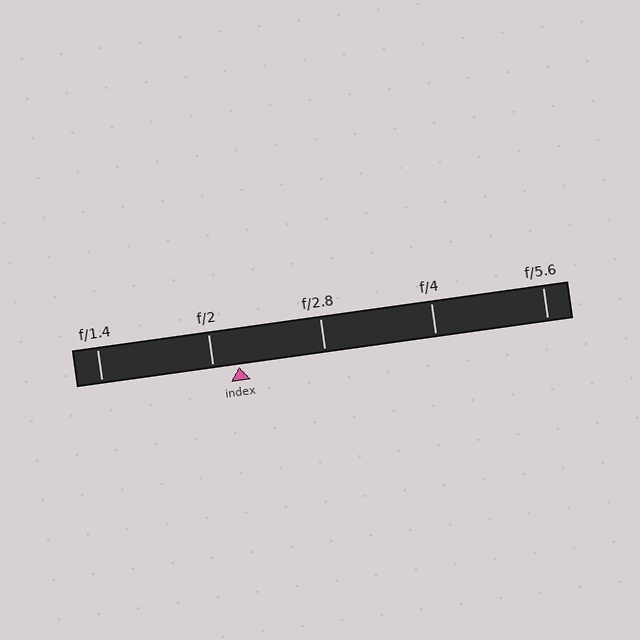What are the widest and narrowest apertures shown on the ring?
The widest aperture shown is f/1.4 and the narrowest is f/5.6.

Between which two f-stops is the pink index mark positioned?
The index mark is between f/2 and f/2.8.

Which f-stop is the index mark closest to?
The index mark is closest to f/2.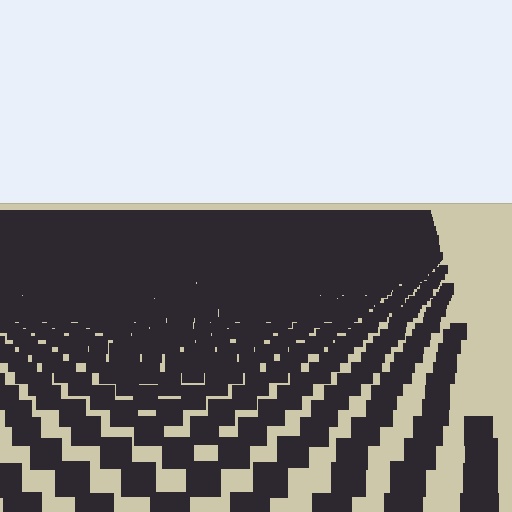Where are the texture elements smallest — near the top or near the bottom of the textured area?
Near the top.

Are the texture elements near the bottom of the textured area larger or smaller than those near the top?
Larger. Near the bottom, elements are closer to the viewer and appear at a bigger on-screen size.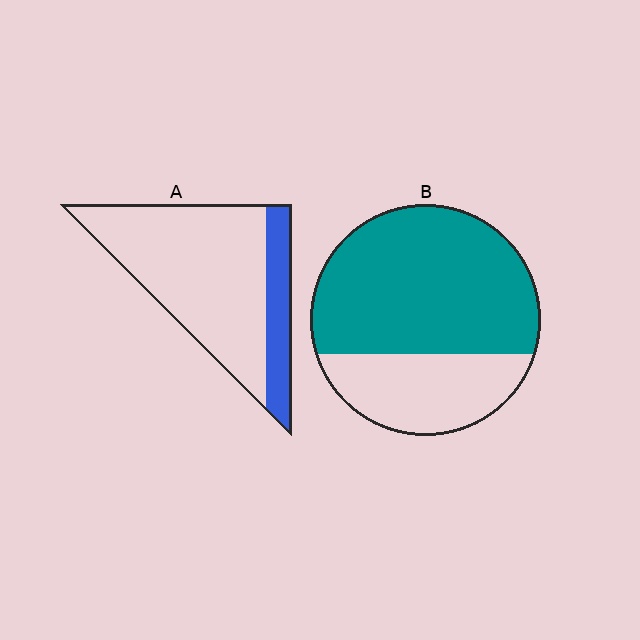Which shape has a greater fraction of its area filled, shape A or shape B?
Shape B.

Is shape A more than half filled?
No.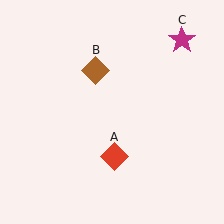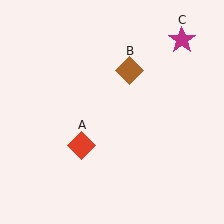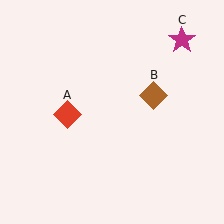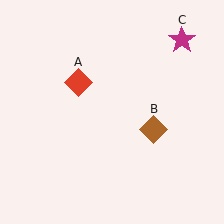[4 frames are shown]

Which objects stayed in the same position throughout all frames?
Magenta star (object C) remained stationary.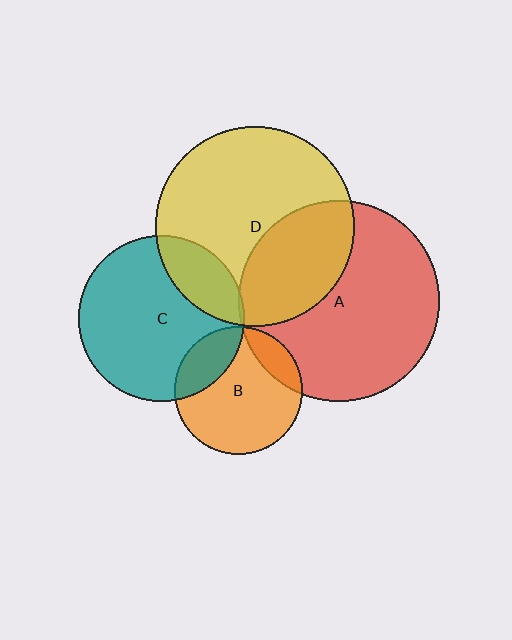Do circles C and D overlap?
Yes.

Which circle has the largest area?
Circle A (red).